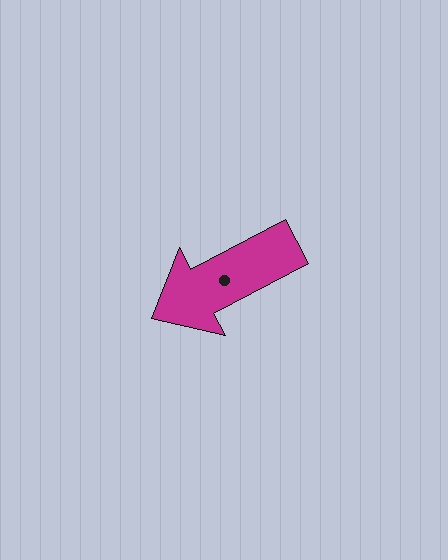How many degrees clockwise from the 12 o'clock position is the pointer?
Approximately 242 degrees.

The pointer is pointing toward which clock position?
Roughly 8 o'clock.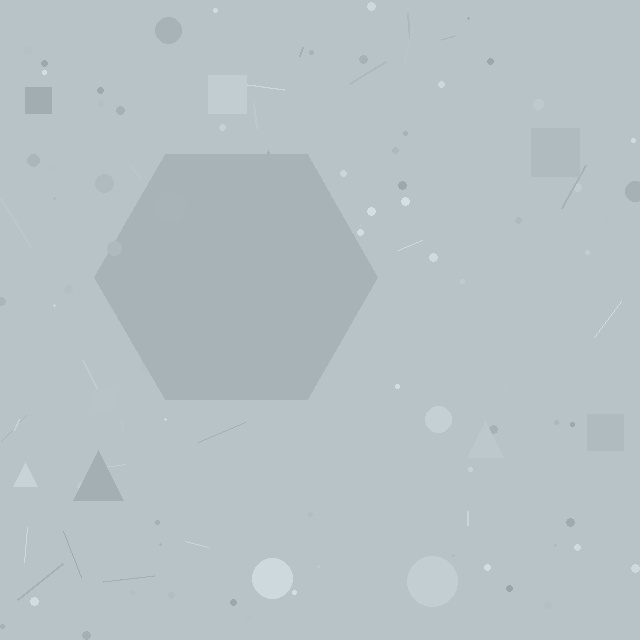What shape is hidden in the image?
A hexagon is hidden in the image.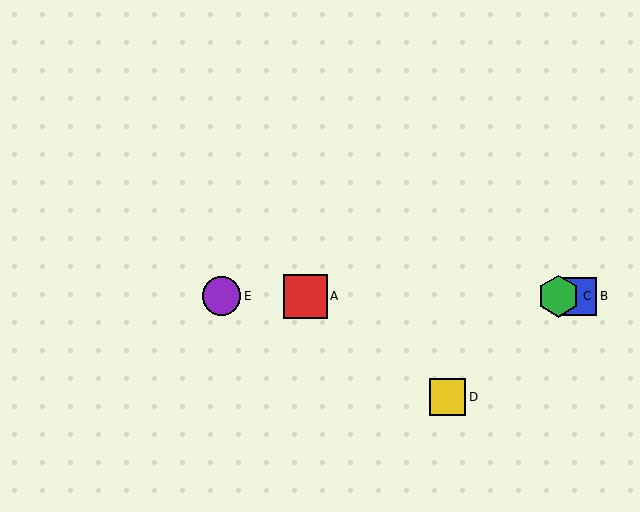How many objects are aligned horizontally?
4 objects (A, B, C, E) are aligned horizontally.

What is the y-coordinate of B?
Object B is at y≈296.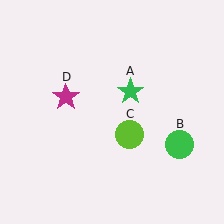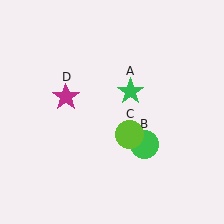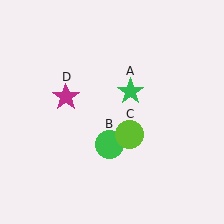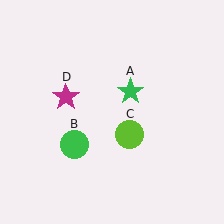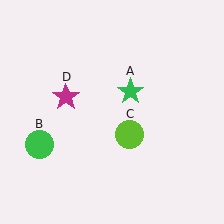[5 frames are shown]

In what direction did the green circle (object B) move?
The green circle (object B) moved left.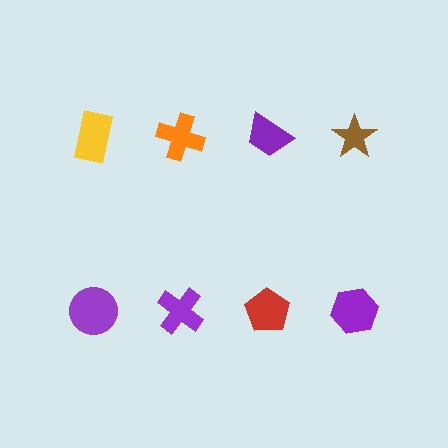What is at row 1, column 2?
An orange cross.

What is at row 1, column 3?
A purple trapezoid.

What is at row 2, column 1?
A purple circle.